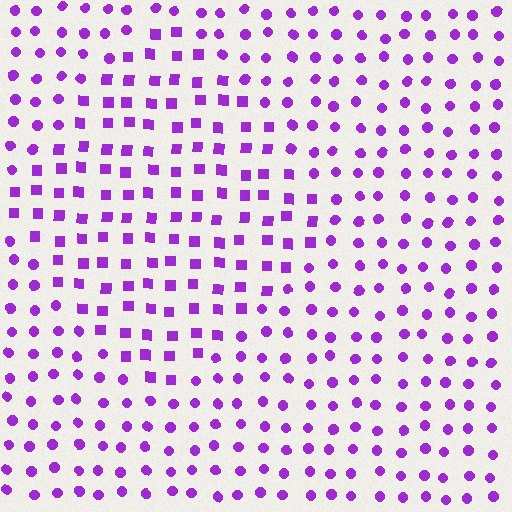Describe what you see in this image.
The image is filled with small purple elements arranged in a uniform grid. A diamond-shaped region contains squares, while the surrounding area contains circles. The boundary is defined purely by the change in element shape.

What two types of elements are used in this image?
The image uses squares inside the diamond region and circles outside it.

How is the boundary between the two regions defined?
The boundary is defined by a change in element shape: squares inside vs. circles outside. All elements share the same color and spacing.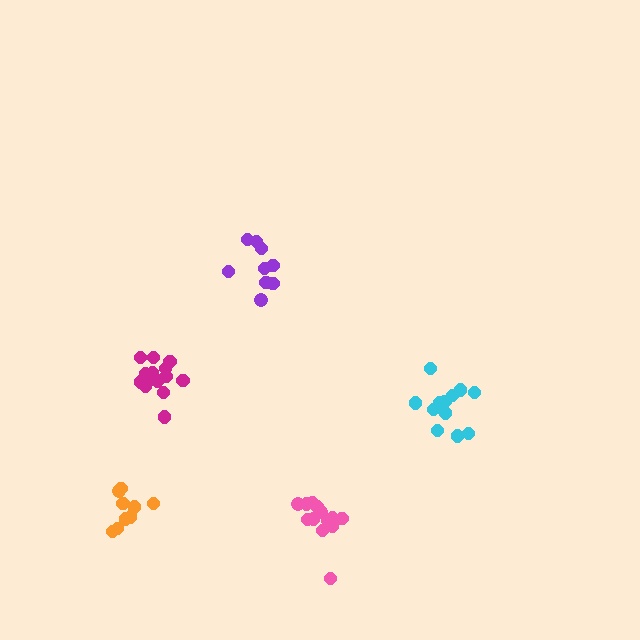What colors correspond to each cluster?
The clusters are colored: pink, purple, cyan, orange, magenta.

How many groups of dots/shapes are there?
There are 5 groups.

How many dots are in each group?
Group 1: 13 dots, Group 2: 9 dots, Group 3: 13 dots, Group 4: 9 dots, Group 5: 14 dots (58 total).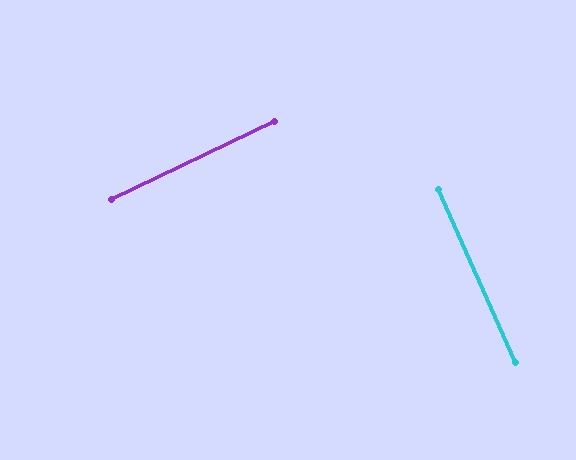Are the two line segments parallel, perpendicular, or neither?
Perpendicular — they meet at approximately 89°.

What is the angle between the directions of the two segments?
Approximately 89 degrees.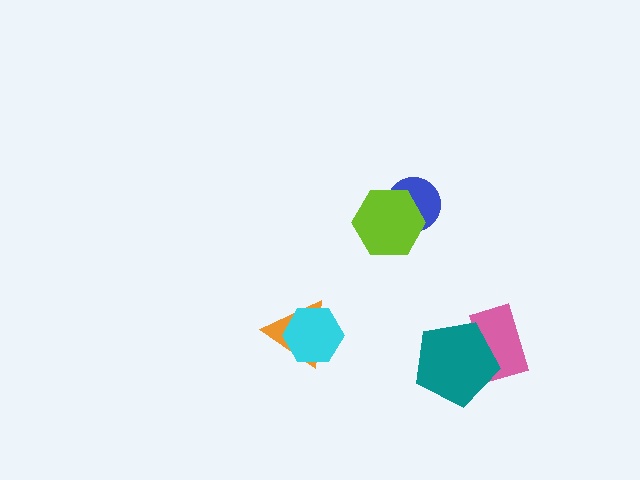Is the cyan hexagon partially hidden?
No, no other shape covers it.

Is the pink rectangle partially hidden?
Yes, it is partially covered by another shape.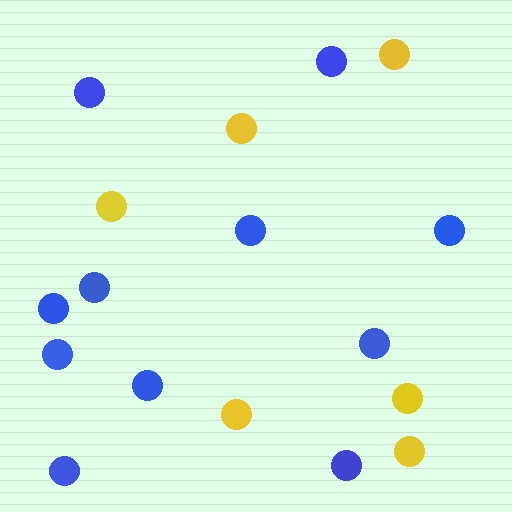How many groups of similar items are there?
There are 2 groups: one group of yellow circles (6) and one group of blue circles (11).